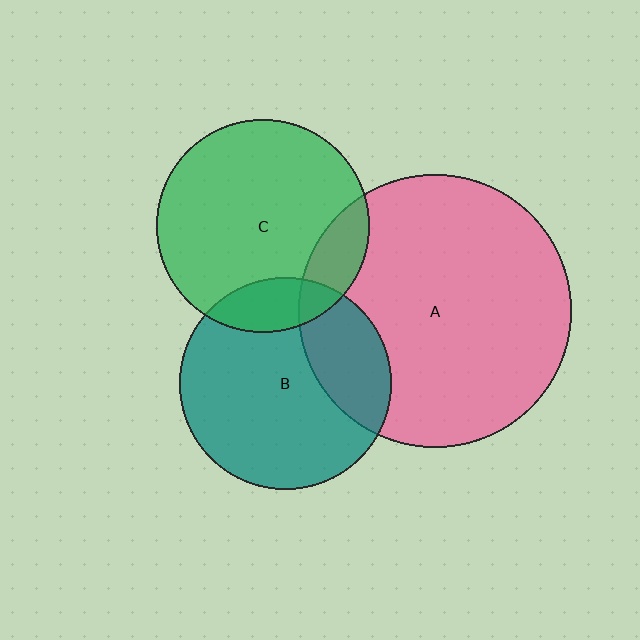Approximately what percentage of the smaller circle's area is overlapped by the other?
Approximately 15%.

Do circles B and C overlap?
Yes.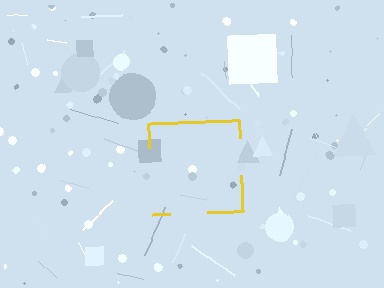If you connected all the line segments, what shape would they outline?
They would outline a square.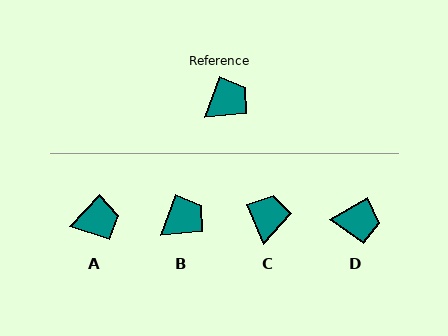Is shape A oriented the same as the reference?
No, it is off by about 24 degrees.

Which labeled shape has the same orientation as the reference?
B.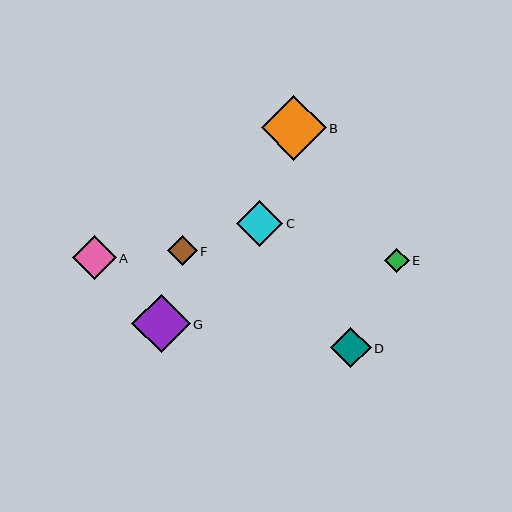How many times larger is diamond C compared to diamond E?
Diamond C is approximately 1.9 times the size of diamond E.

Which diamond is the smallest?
Diamond E is the smallest with a size of approximately 24 pixels.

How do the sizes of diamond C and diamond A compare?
Diamond C and diamond A are approximately the same size.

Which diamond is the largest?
Diamond B is the largest with a size of approximately 65 pixels.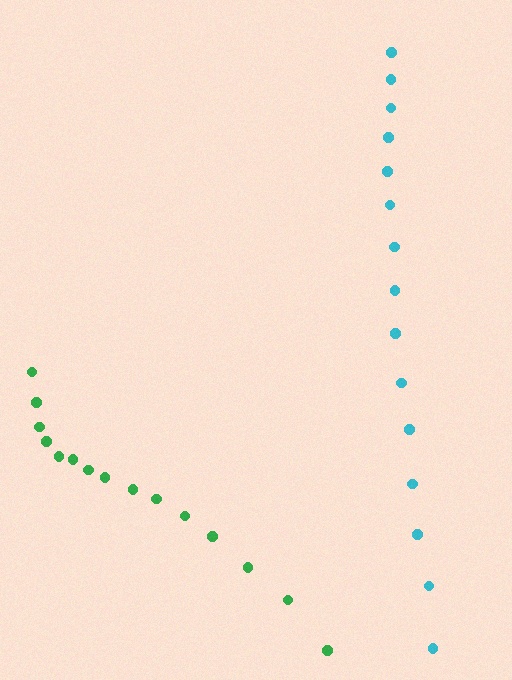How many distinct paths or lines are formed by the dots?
There are 2 distinct paths.